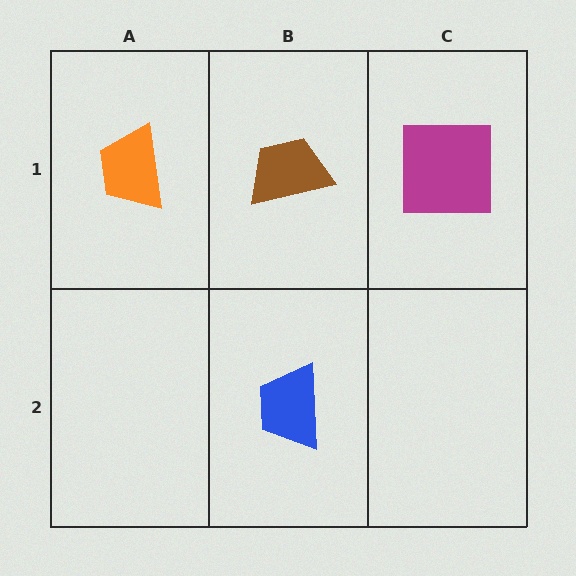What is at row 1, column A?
An orange trapezoid.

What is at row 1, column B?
A brown trapezoid.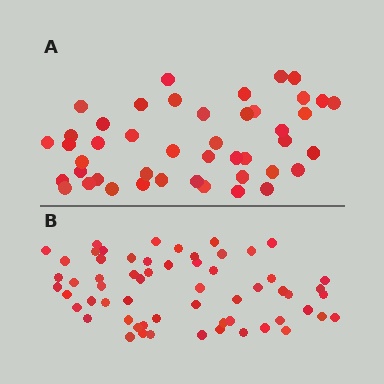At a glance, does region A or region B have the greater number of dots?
Region B (the bottom region) has more dots.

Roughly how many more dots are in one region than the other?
Region B has approximately 15 more dots than region A.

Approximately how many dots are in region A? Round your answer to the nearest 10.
About 40 dots. (The exact count is 45, which rounds to 40.)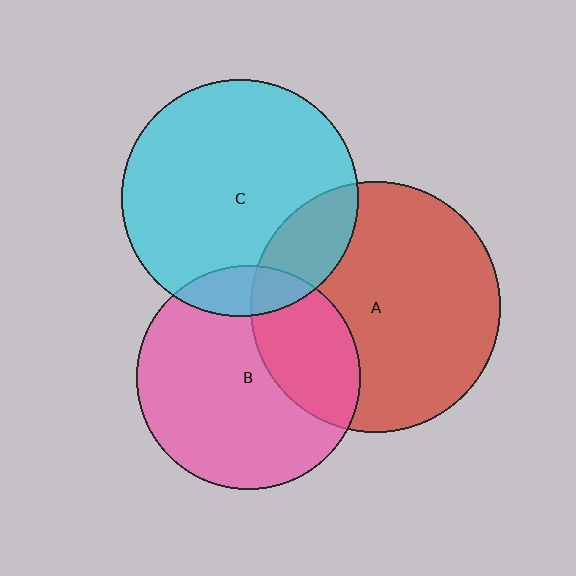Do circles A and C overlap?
Yes.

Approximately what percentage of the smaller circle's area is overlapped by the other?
Approximately 20%.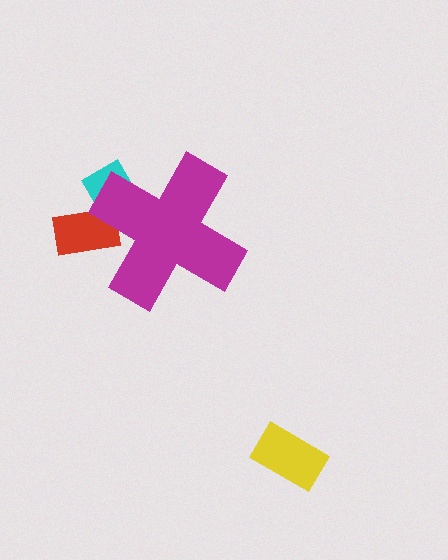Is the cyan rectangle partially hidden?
Yes, the cyan rectangle is partially hidden behind the magenta cross.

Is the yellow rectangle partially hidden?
No, the yellow rectangle is fully visible.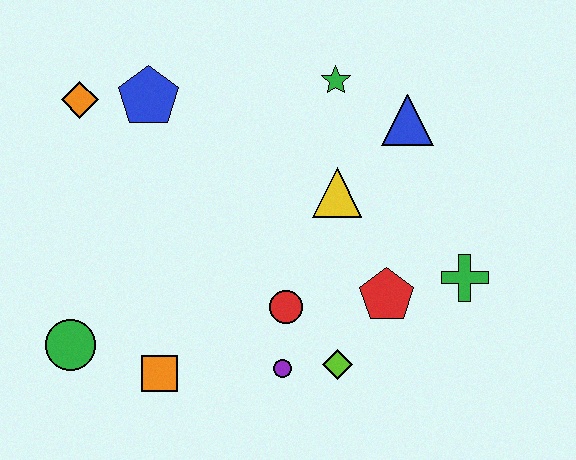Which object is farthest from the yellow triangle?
The green circle is farthest from the yellow triangle.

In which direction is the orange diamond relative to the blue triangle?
The orange diamond is to the left of the blue triangle.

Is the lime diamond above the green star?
No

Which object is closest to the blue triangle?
The green star is closest to the blue triangle.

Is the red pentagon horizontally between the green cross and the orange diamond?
Yes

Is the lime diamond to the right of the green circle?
Yes